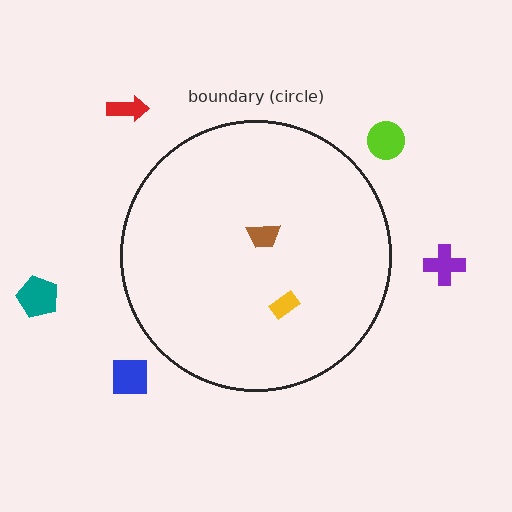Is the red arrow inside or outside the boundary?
Outside.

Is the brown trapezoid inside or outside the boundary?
Inside.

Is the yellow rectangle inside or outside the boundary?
Inside.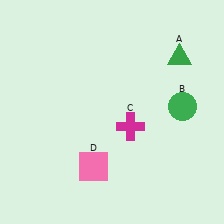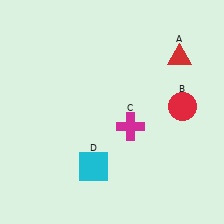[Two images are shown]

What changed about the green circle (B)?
In Image 1, B is green. In Image 2, it changed to red.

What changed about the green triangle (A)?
In Image 1, A is green. In Image 2, it changed to red.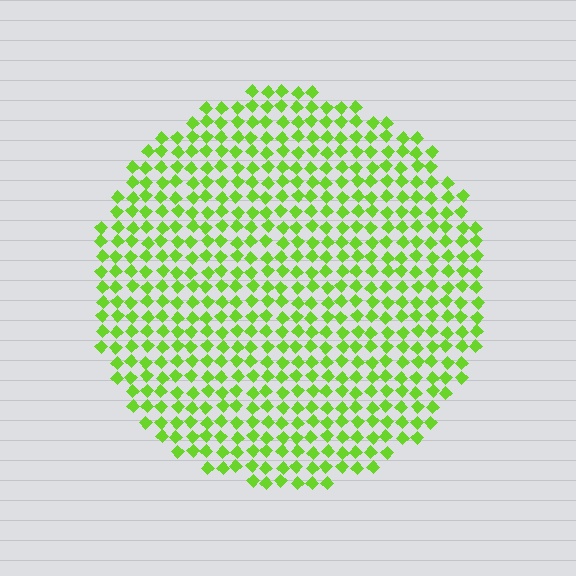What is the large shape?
The large shape is a circle.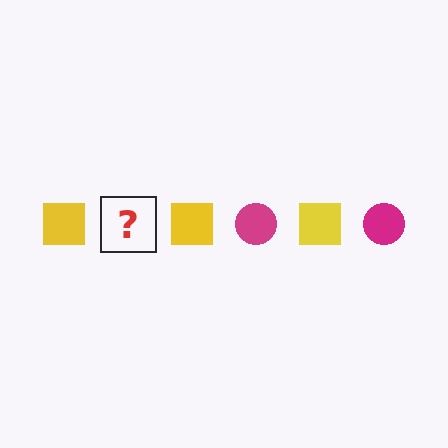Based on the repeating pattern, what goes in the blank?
The blank should be a magenta circle.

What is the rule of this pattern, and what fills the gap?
The rule is that the pattern alternates between yellow square and magenta circle. The gap should be filled with a magenta circle.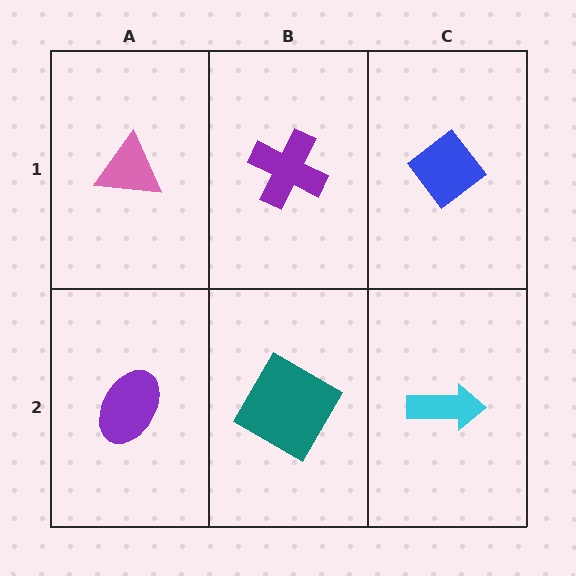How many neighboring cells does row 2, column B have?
3.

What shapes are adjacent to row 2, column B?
A purple cross (row 1, column B), a purple ellipse (row 2, column A), a cyan arrow (row 2, column C).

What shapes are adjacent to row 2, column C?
A blue diamond (row 1, column C), a teal square (row 2, column B).